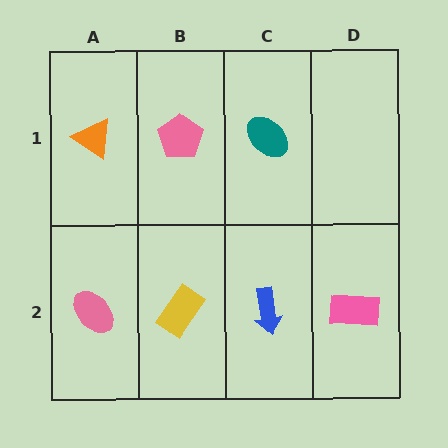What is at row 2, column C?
A blue arrow.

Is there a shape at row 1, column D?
No, that cell is empty.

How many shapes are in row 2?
4 shapes.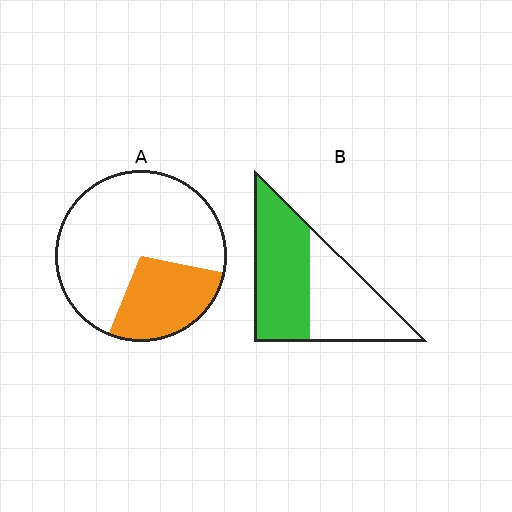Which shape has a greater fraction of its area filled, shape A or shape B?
Shape B.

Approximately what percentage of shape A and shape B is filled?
A is approximately 30% and B is approximately 55%.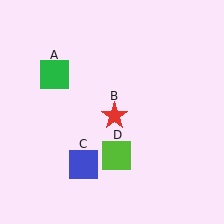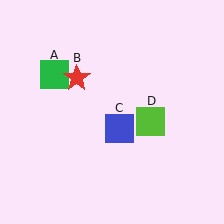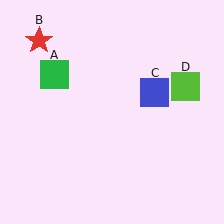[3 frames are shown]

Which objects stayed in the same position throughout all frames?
Green square (object A) remained stationary.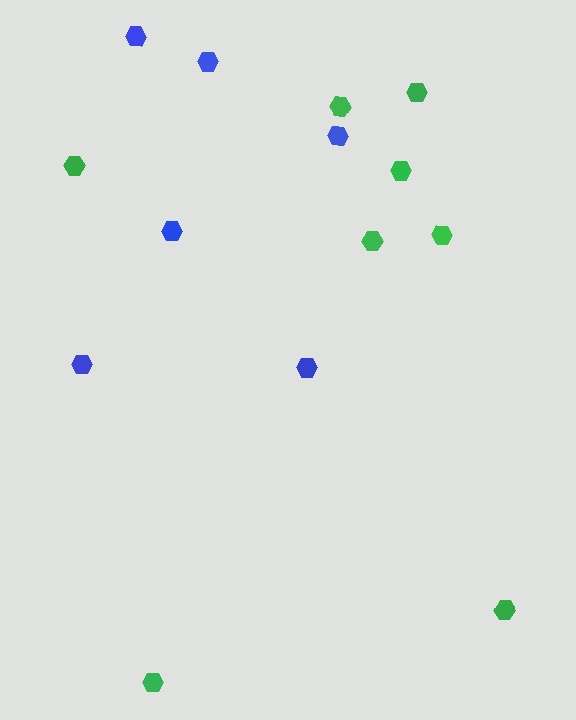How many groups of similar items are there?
There are 2 groups: one group of blue hexagons (6) and one group of green hexagons (8).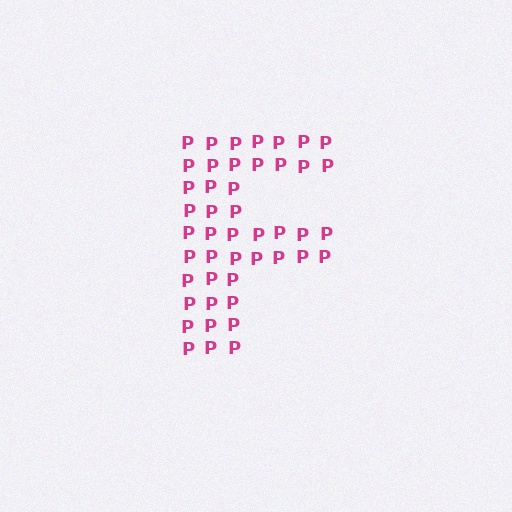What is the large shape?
The large shape is the letter F.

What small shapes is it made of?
It is made of small letter P's.